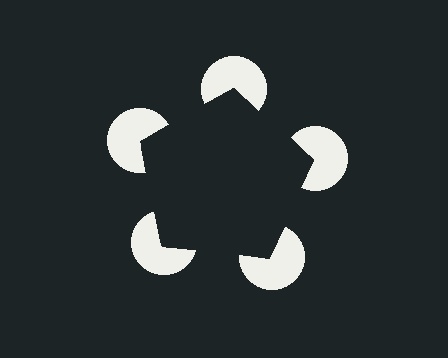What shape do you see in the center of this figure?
An illusory pentagon — its edges are inferred from the aligned wedge cuts in the pac-man discs, not physically drawn.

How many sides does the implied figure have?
5 sides.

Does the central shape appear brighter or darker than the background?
It typically appears slightly darker than the background, even though no actual brightness change is drawn.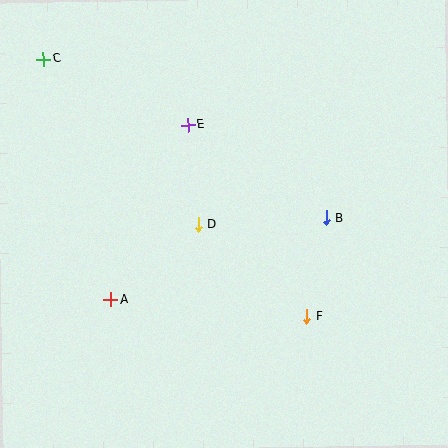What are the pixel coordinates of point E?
Point E is at (188, 125).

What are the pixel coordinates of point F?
Point F is at (307, 316).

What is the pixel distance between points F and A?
The distance between F and A is 197 pixels.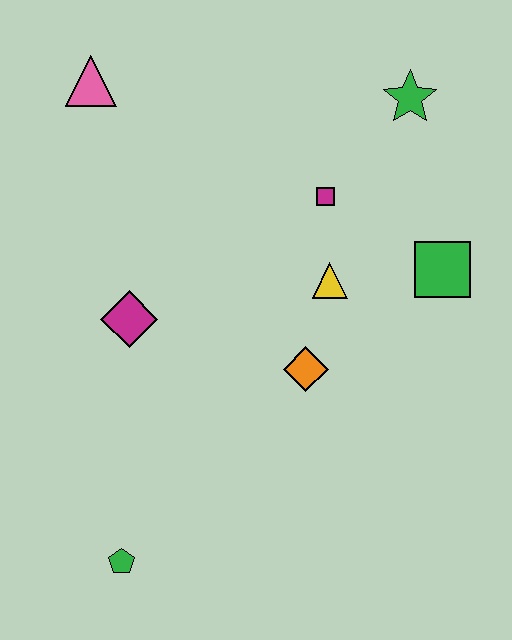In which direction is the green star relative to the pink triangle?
The green star is to the right of the pink triangle.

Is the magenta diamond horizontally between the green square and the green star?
No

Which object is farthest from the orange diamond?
The pink triangle is farthest from the orange diamond.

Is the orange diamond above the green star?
No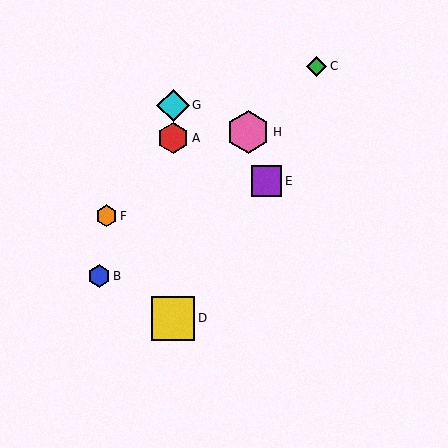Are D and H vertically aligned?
No, D is at x≈173 and H is at x≈248.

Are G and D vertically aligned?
Yes, both are at x≈173.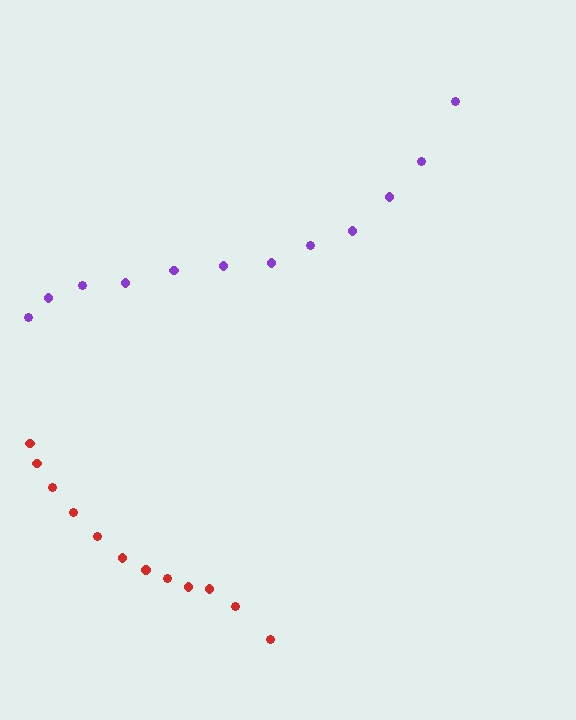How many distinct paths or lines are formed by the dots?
There are 2 distinct paths.